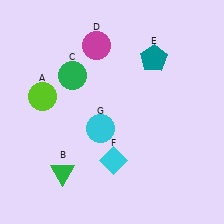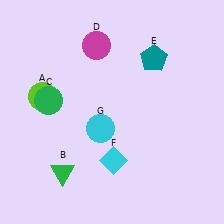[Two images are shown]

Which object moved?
The green circle (C) moved down.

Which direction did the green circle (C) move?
The green circle (C) moved down.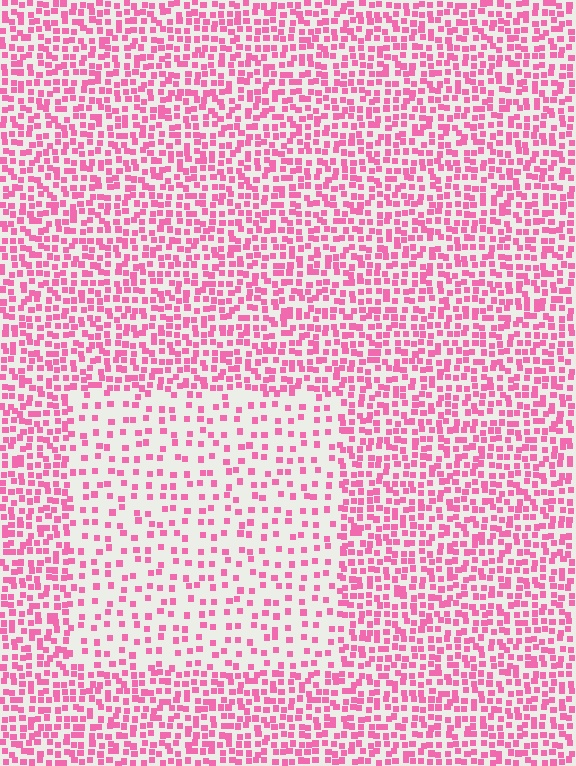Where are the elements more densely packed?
The elements are more densely packed outside the rectangle boundary.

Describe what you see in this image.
The image contains small pink elements arranged at two different densities. A rectangle-shaped region is visible where the elements are less densely packed than the surrounding area.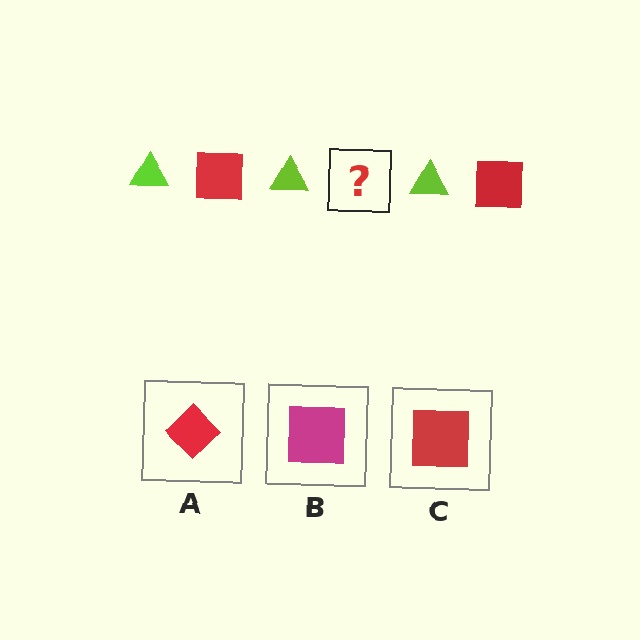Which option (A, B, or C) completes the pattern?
C.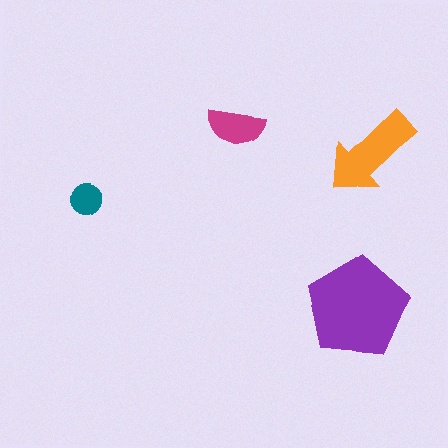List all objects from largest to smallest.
The purple pentagon, the orange arrow, the magenta semicircle, the teal circle.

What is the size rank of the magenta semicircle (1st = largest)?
3rd.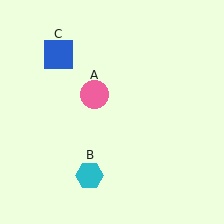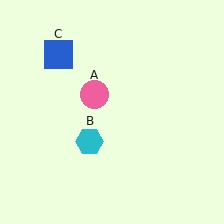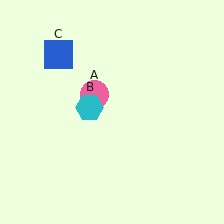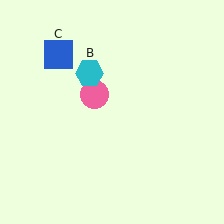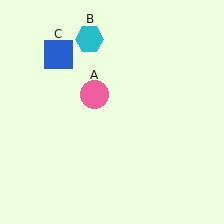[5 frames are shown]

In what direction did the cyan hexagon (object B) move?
The cyan hexagon (object B) moved up.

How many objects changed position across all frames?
1 object changed position: cyan hexagon (object B).